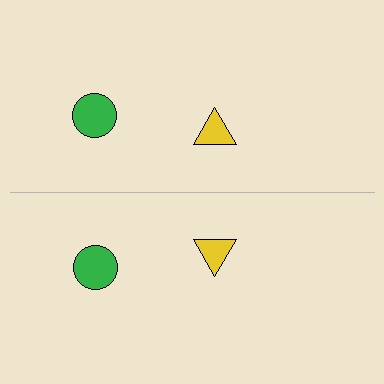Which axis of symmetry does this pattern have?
The pattern has a horizontal axis of symmetry running through the center of the image.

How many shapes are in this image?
There are 4 shapes in this image.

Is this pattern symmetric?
Yes, this pattern has bilateral (reflection) symmetry.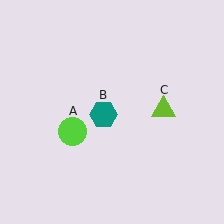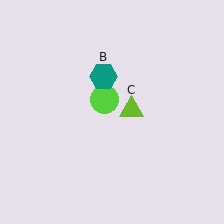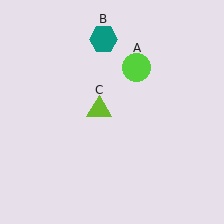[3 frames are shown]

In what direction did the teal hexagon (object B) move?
The teal hexagon (object B) moved up.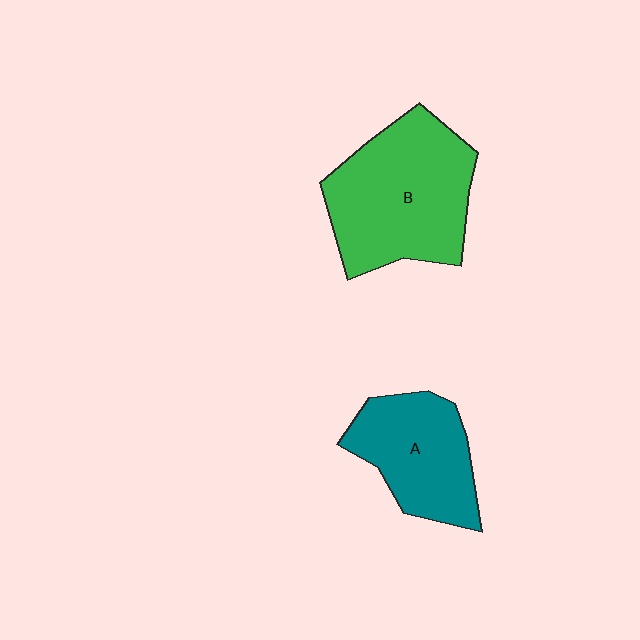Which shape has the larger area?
Shape B (green).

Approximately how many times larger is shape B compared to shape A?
Approximately 1.5 times.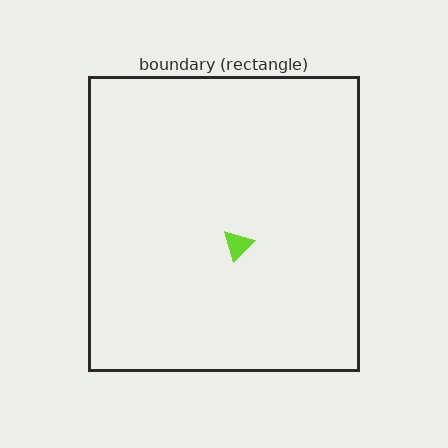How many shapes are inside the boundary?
1 inside, 0 outside.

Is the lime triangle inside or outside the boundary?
Inside.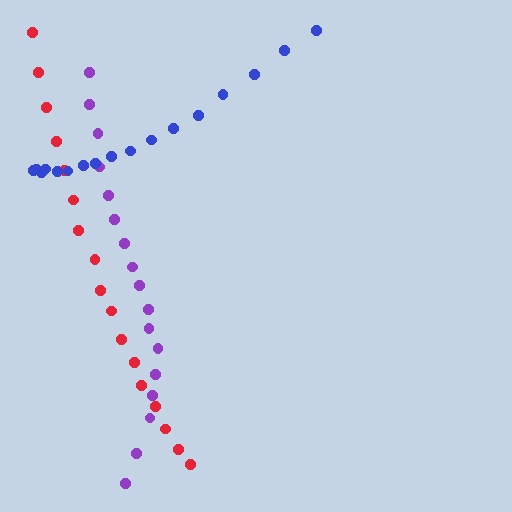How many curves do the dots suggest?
There are 3 distinct paths.